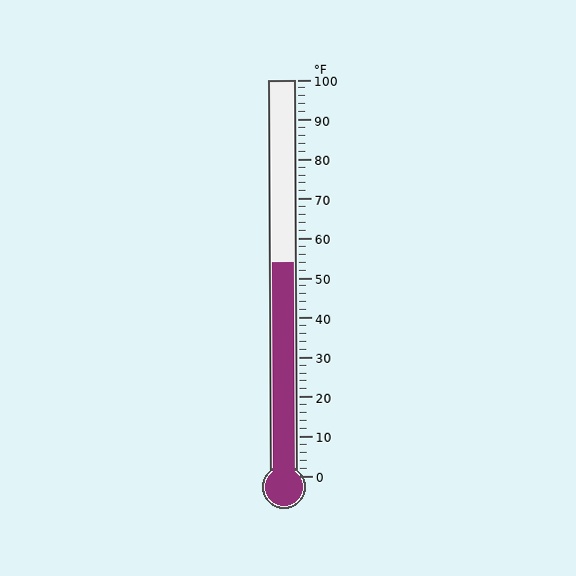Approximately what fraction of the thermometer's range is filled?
The thermometer is filled to approximately 55% of its range.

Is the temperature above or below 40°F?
The temperature is above 40°F.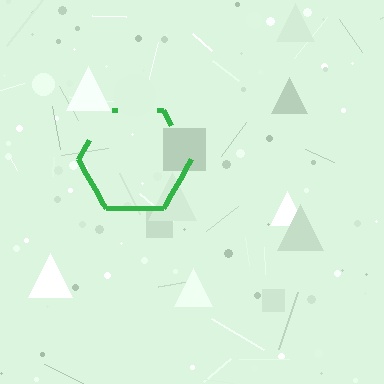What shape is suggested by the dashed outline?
The dashed outline suggests a hexagon.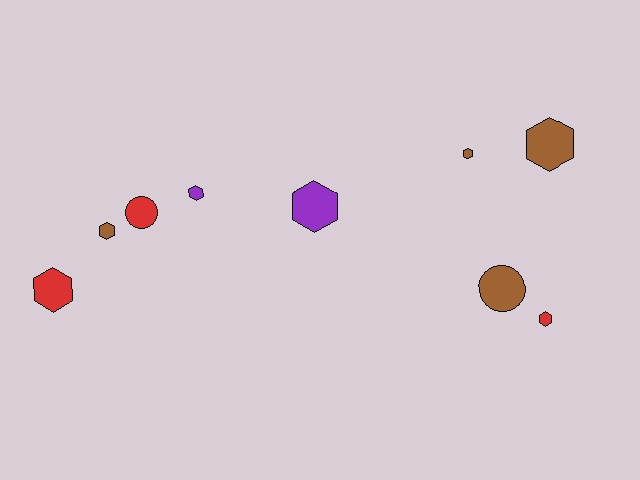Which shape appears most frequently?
Hexagon, with 7 objects.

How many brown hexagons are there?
There are 3 brown hexagons.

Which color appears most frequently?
Brown, with 4 objects.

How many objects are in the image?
There are 9 objects.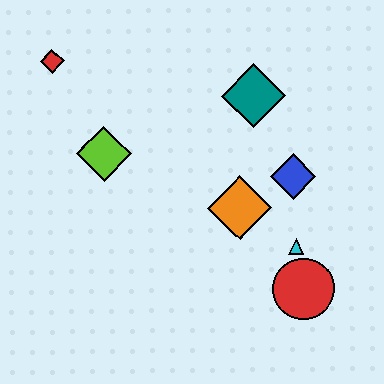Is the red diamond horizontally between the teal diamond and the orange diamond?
No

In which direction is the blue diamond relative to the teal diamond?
The blue diamond is below the teal diamond.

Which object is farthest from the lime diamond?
The red circle is farthest from the lime diamond.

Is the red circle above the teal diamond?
No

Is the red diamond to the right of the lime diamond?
No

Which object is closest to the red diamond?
The lime diamond is closest to the red diamond.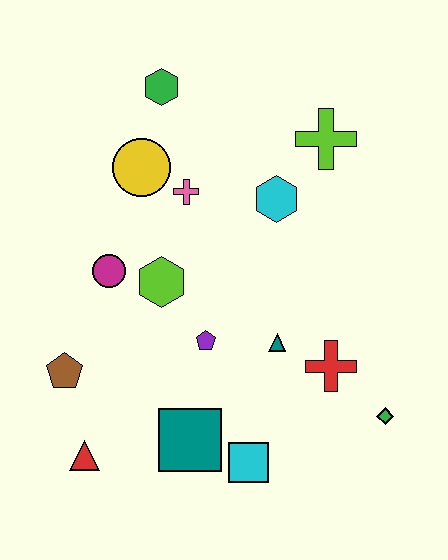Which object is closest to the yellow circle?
The pink cross is closest to the yellow circle.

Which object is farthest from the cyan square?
The green hexagon is farthest from the cyan square.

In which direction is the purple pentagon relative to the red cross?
The purple pentagon is to the left of the red cross.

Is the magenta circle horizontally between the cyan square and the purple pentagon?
No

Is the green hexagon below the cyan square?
No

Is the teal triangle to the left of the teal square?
No